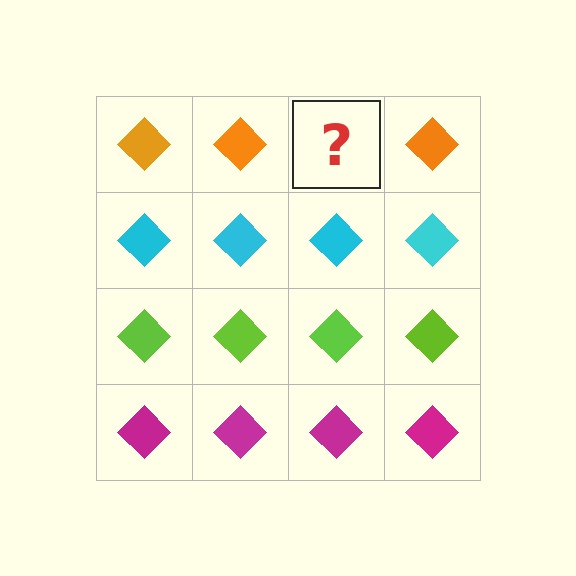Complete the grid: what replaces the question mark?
The question mark should be replaced with an orange diamond.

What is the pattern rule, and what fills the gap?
The rule is that each row has a consistent color. The gap should be filled with an orange diamond.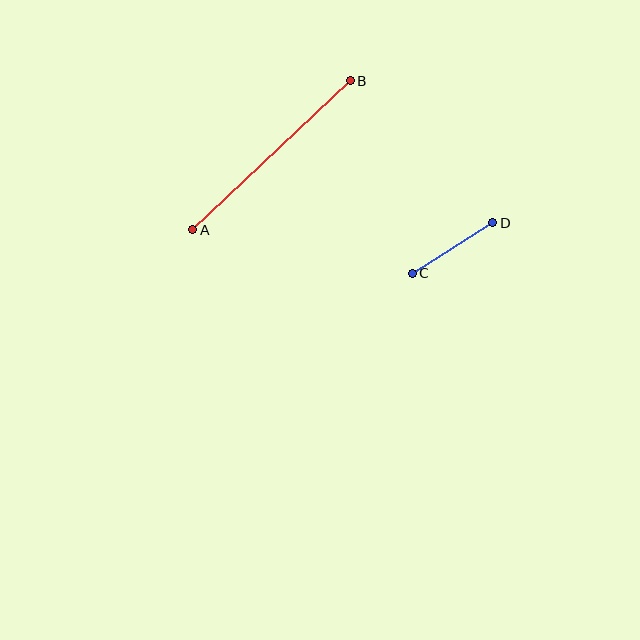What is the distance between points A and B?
The distance is approximately 217 pixels.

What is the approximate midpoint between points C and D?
The midpoint is at approximately (452, 248) pixels.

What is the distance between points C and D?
The distance is approximately 95 pixels.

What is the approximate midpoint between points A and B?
The midpoint is at approximately (272, 155) pixels.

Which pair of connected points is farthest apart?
Points A and B are farthest apart.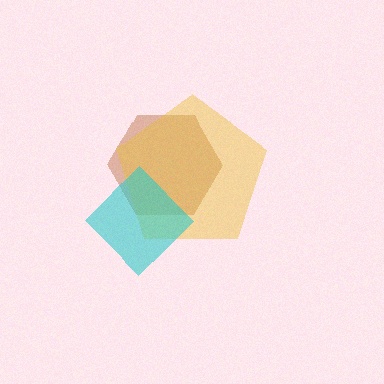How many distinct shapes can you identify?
There are 3 distinct shapes: a brown hexagon, a yellow pentagon, a cyan diamond.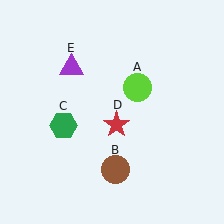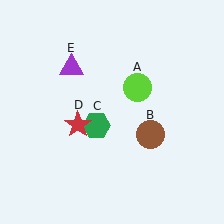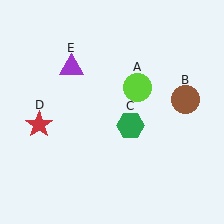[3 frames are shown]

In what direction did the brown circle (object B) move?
The brown circle (object B) moved up and to the right.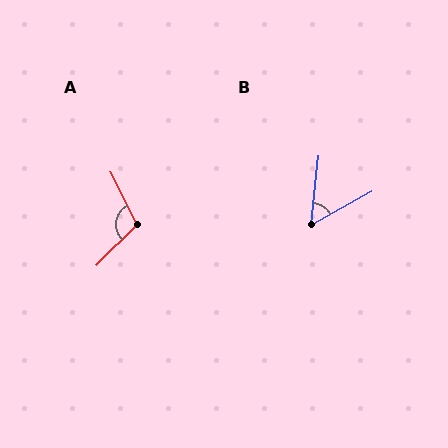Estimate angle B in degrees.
Approximately 55 degrees.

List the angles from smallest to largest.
B (55°), A (107°).